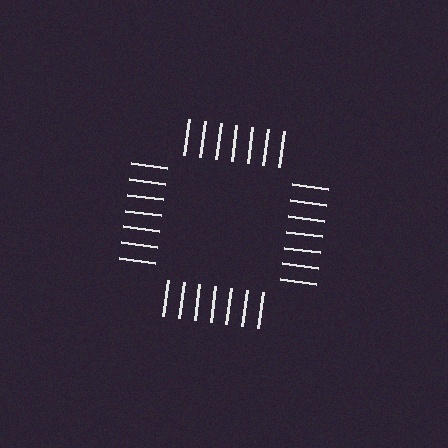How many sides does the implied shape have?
4 sides — the line-ends trace a square.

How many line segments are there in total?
28 — 7 along each of the 4 edges.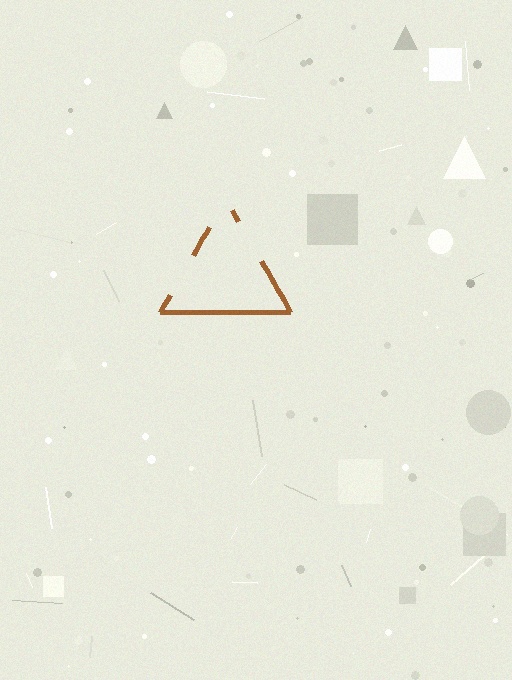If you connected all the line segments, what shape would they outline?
They would outline a triangle.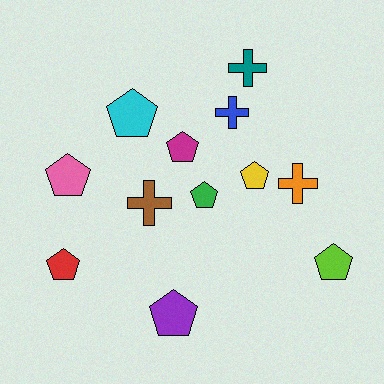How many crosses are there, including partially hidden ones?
There are 4 crosses.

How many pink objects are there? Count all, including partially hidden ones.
There is 1 pink object.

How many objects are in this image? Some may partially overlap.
There are 12 objects.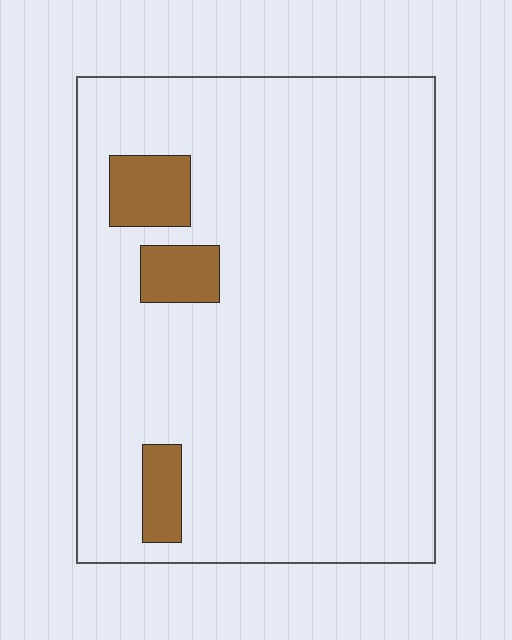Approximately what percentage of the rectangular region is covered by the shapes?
Approximately 10%.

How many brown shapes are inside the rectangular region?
3.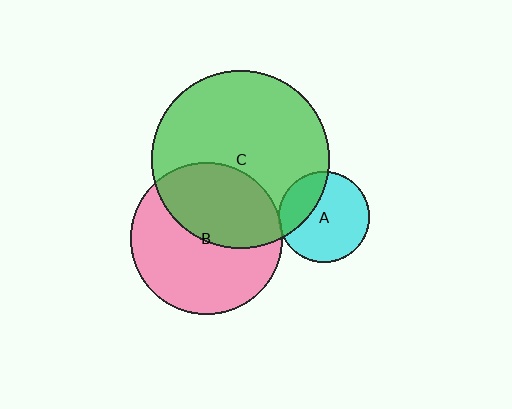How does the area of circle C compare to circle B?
Approximately 1.4 times.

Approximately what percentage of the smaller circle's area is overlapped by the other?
Approximately 5%.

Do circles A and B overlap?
Yes.